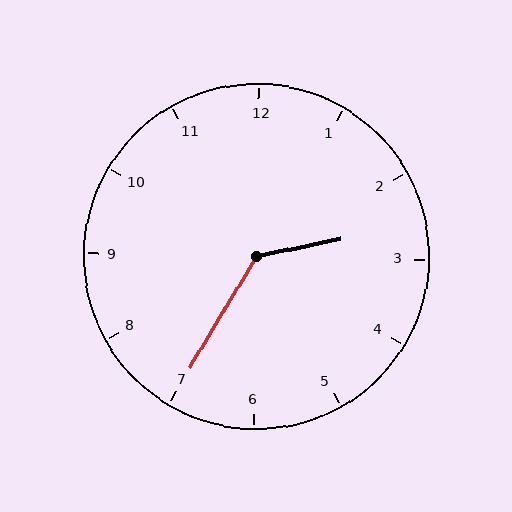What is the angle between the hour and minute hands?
Approximately 132 degrees.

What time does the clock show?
2:35.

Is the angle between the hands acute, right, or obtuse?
It is obtuse.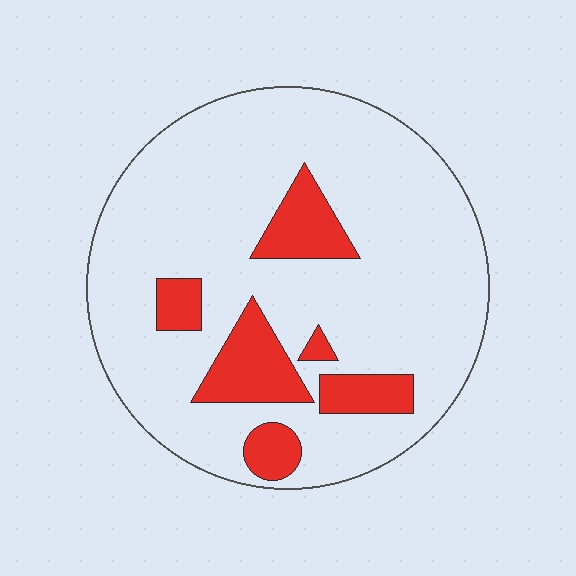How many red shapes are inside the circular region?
6.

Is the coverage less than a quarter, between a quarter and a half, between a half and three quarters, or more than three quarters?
Less than a quarter.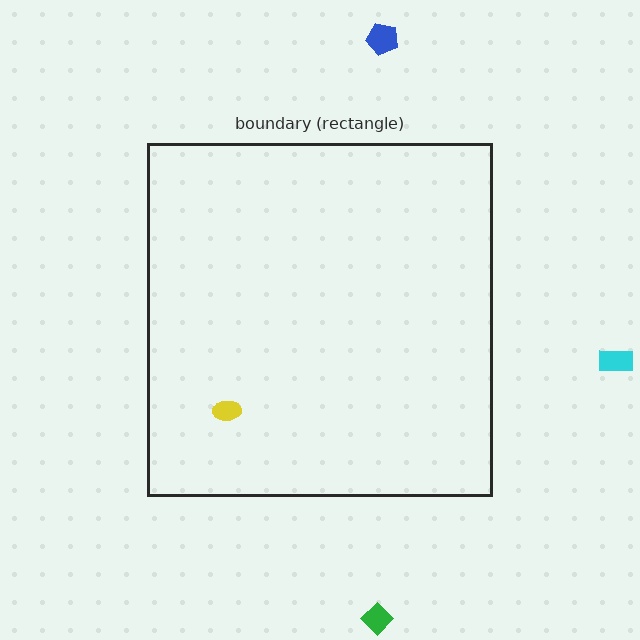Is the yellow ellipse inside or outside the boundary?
Inside.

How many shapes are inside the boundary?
1 inside, 3 outside.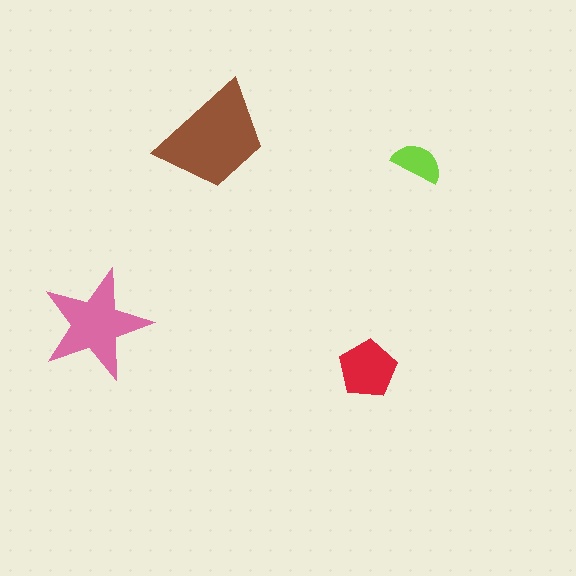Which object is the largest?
The brown trapezoid.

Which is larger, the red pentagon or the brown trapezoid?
The brown trapezoid.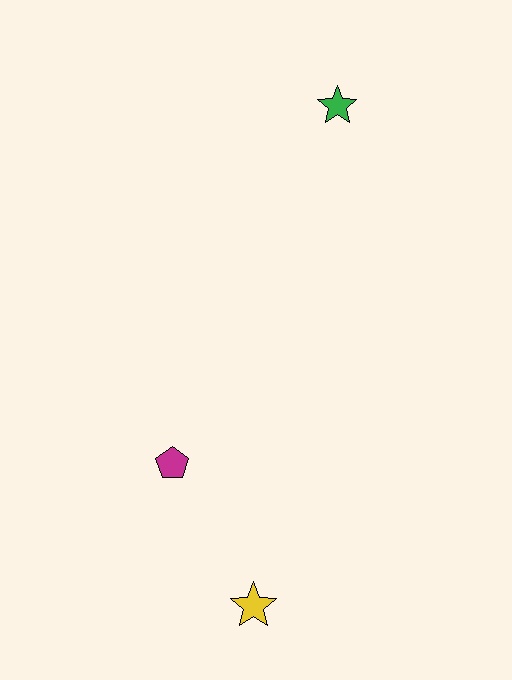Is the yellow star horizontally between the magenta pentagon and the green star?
Yes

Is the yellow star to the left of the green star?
Yes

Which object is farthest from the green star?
The yellow star is farthest from the green star.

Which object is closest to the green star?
The magenta pentagon is closest to the green star.